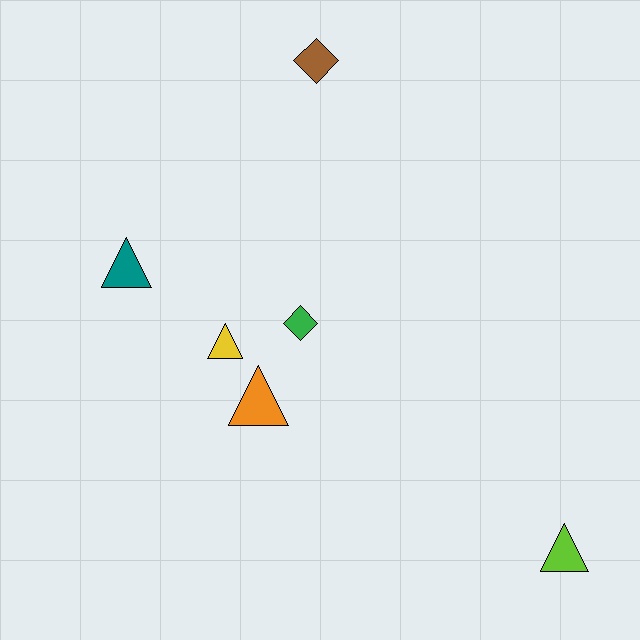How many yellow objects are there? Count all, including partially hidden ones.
There is 1 yellow object.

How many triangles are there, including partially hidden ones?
There are 4 triangles.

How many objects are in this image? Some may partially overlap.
There are 6 objects.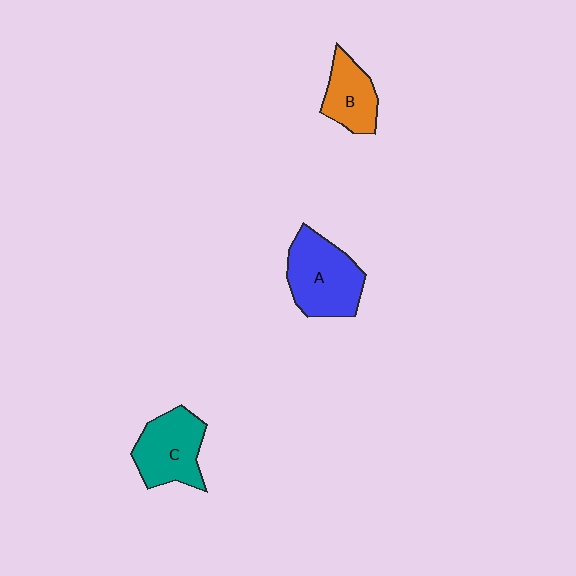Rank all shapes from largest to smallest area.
From largest to smallest: A (blue), C (teal), B (orange).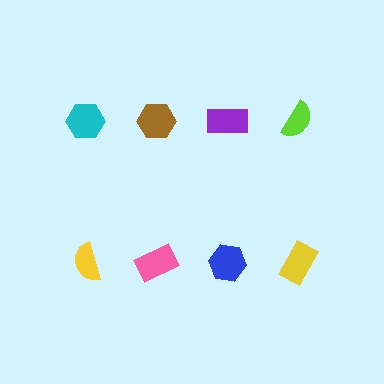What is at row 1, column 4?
A lime semicircle.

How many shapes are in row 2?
4 shapes.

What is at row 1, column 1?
A cyan hexagon.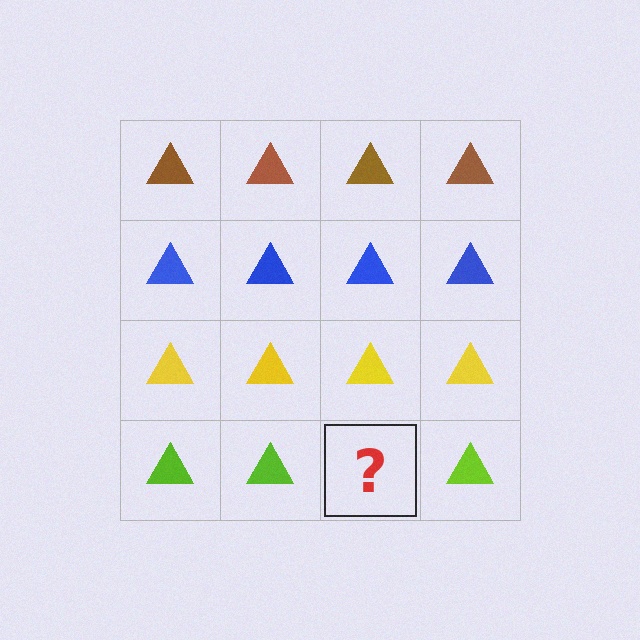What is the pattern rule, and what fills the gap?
The rule is that each row has a consistent color. The gap should be filled with a lime triangle.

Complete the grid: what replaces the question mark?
The question mark should be replaced with a lime triangle.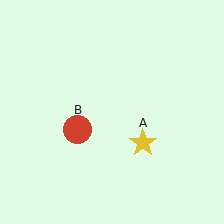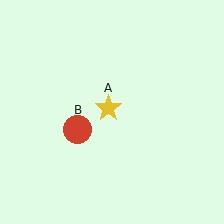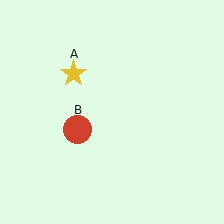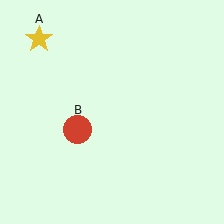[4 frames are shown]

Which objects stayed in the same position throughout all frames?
Red circle (object B) remained stationary.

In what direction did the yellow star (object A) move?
The yellow star (object A) moved up and to the left.